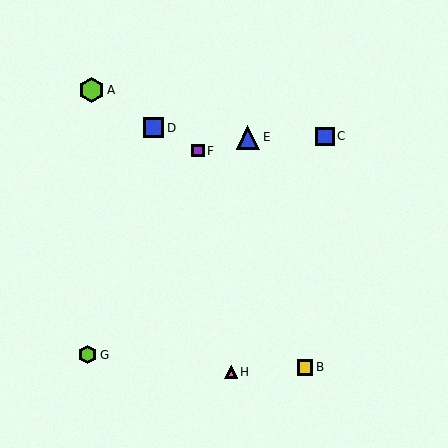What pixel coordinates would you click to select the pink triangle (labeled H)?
Click at (231, 372) to select the pink triangle H.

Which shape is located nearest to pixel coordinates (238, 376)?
The pink triangle (labeled H) at (231, 372) is nearest to that location.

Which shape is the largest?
The lime hexagon (labeled A) is the largest.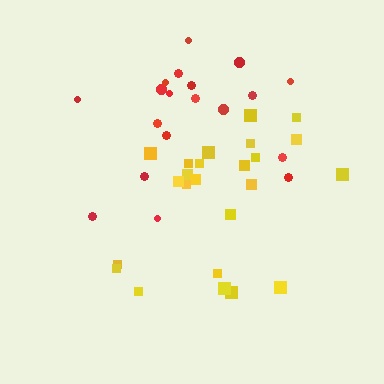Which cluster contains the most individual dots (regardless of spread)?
Yellow (24).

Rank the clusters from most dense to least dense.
yellow, red.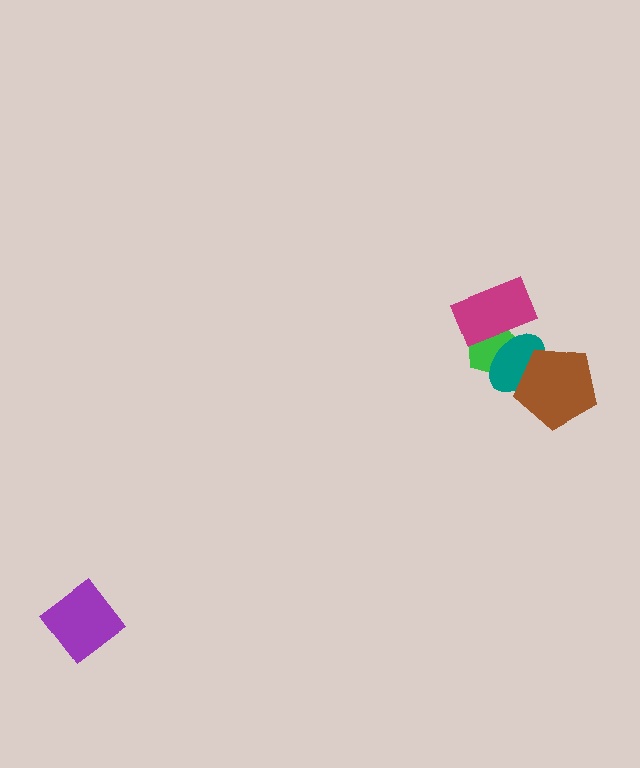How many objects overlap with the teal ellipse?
3 objects overlap with the teal ellipse.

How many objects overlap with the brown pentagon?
1 object overlaps with the brown pentagon.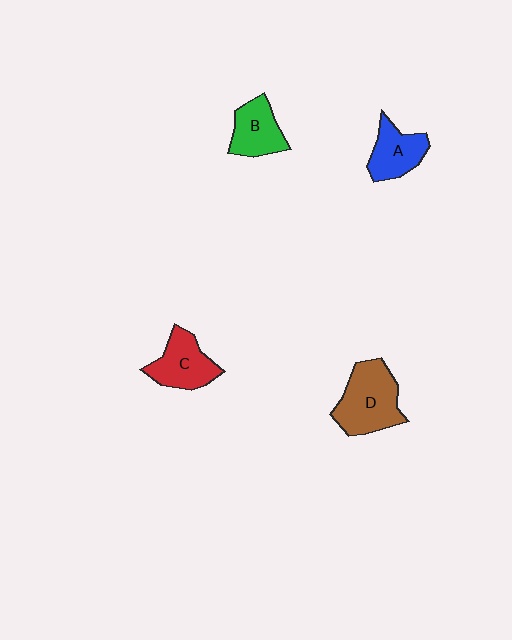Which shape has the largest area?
Shape D (brown).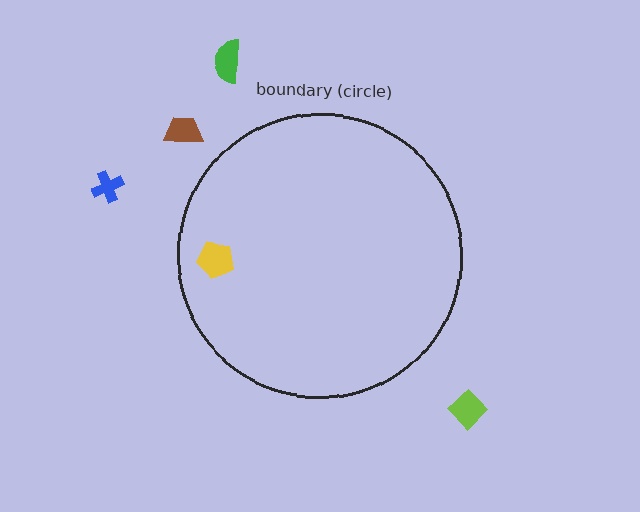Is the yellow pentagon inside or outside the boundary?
Inside.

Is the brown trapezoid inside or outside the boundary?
Outside.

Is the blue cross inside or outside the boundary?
Outside.